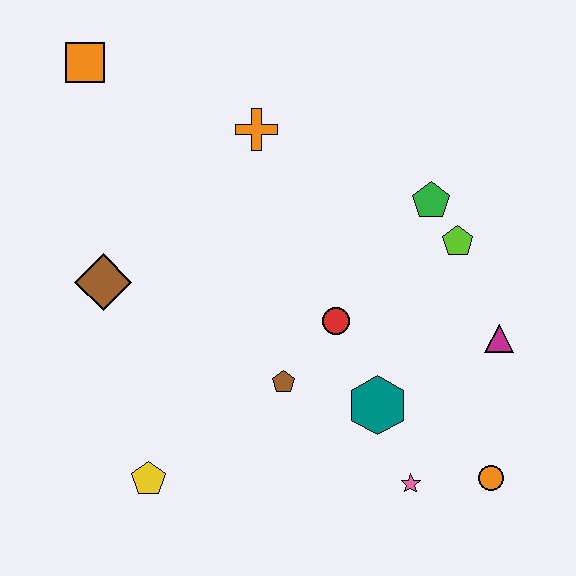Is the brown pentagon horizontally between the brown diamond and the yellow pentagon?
No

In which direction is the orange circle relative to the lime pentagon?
The orange circle is below the lime pentagon.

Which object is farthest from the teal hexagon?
The orange square is farthest from the teal hexagon.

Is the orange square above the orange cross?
Yes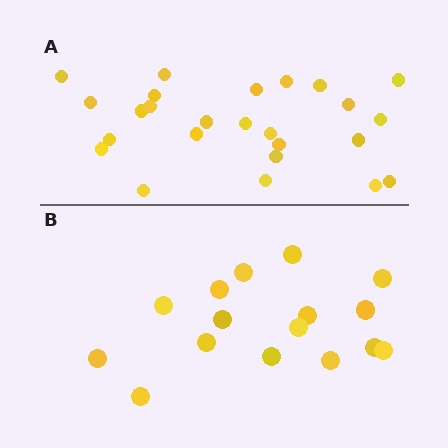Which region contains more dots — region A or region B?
Region A (the top region) has more dots.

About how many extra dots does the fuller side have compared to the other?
Region A has roughly 8 or so more dots than region B.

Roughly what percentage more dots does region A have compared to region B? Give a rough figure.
About 55% more.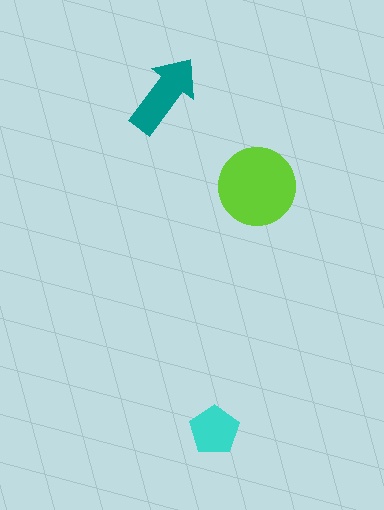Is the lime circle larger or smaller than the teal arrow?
Larger.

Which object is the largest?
The lime circle.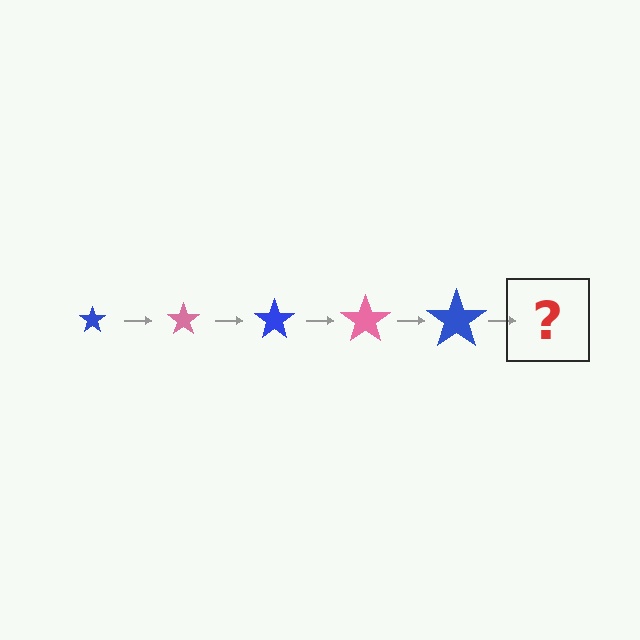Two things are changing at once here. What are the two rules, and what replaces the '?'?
The two rules are that the star grows larger each step and the color cycles through blue and pink. The '?' should be a pink star, larger than the previous one.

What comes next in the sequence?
The next element should be a pink star, larger than the previous one.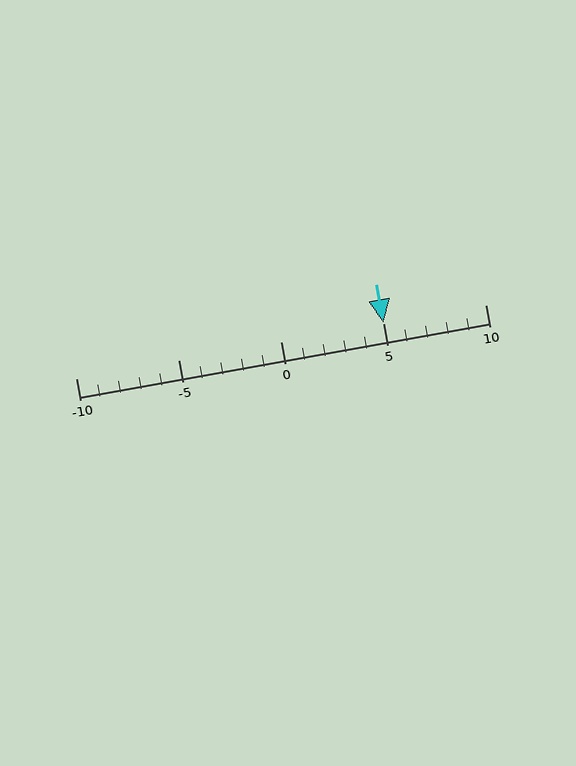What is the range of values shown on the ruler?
The ruler shows values from -10 to 10.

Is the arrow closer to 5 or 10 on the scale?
The arrow is closer to 5.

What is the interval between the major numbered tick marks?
The major tick marks are spaced 5 units apart.